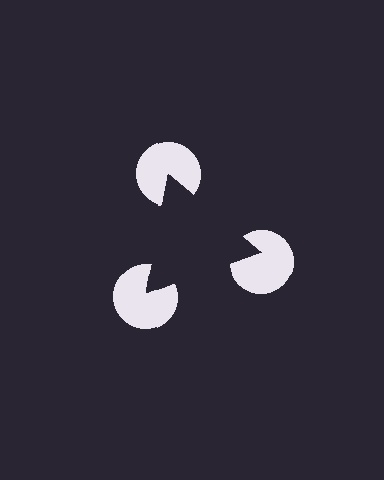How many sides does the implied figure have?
3 sides.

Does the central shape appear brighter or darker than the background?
It typically appears slightly darker than the background, even though no actual brightness change is drawn.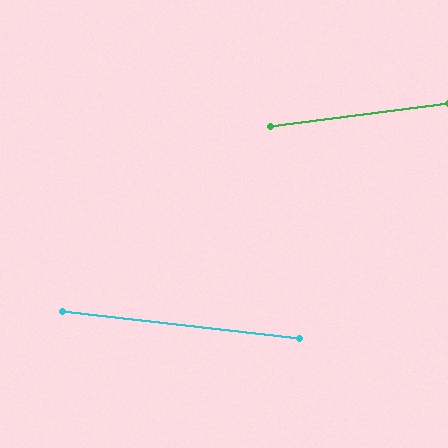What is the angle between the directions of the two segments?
Approximately 14 degrees.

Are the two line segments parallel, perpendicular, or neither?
Neither parallel nor perpendicular — they differ by about 14°.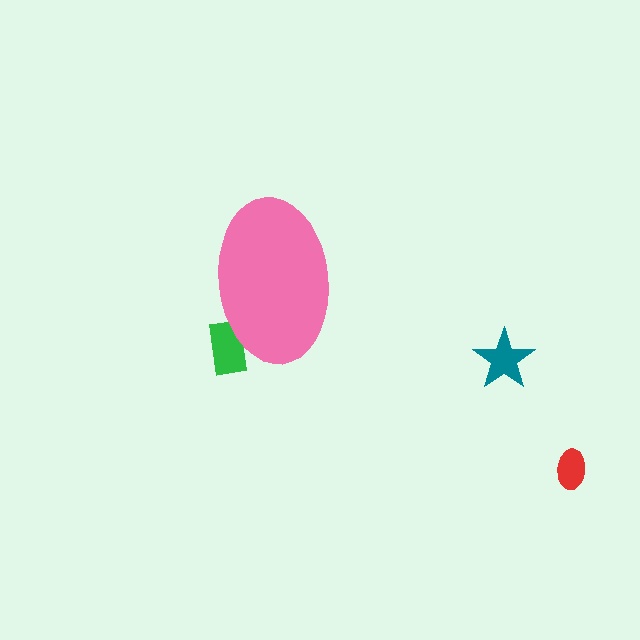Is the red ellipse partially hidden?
No, the red ellipse is fully visible.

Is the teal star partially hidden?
No, the teal star is fully visible.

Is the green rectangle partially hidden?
Yes, the green rectangle is partially hidden behind the pink ellipse.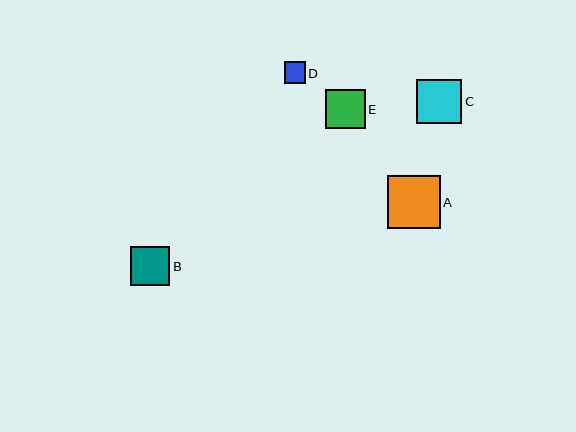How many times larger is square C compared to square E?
Square C is approximately 1.1 times the size of square E.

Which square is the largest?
Square A is the largest with a size of approximately 52 pixels.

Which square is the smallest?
Square D is the smallest with a size of approximately 21 pixels.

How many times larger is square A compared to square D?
Square A is approximately 2.5 times the size of square D.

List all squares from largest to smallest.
From largest to smallest: A, C, E, B, D.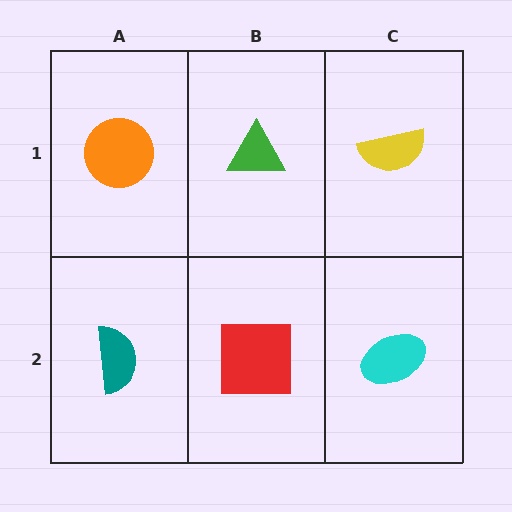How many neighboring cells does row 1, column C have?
2.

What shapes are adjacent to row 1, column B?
A red square (row 2, column B), an orange circle (row 1, column A), a yellow semicircle (row 1, column C).